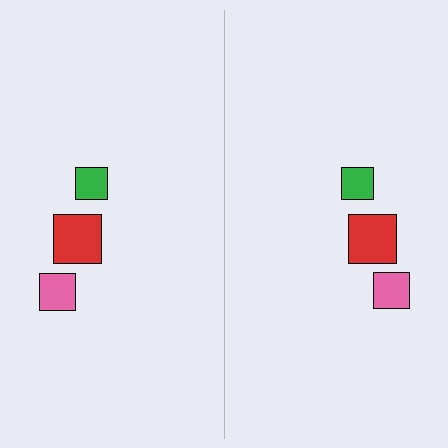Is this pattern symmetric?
Yes, this pattern has bilateral (reflection) symmetry.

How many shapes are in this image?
There are 6 shapes in this image.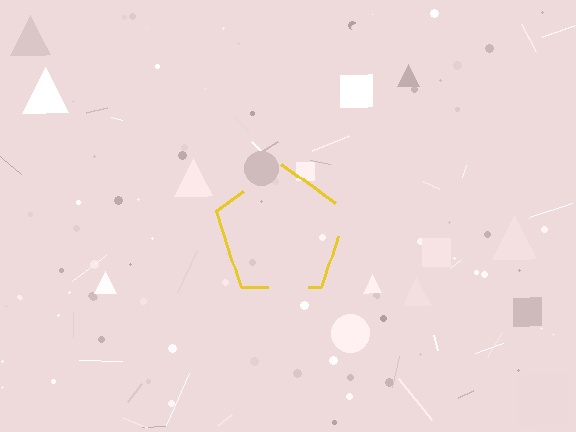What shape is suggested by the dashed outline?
The dashed outline suggests a pentagon.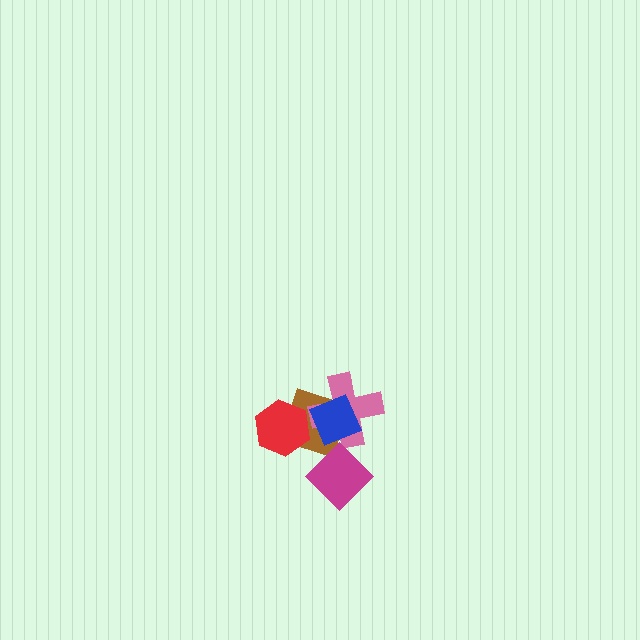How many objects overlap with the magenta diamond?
1 object overlaps with the magenta diamond.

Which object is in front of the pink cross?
The blue diamond is in front of the pink cross.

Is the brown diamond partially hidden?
Yes, it is partially covered by another shape.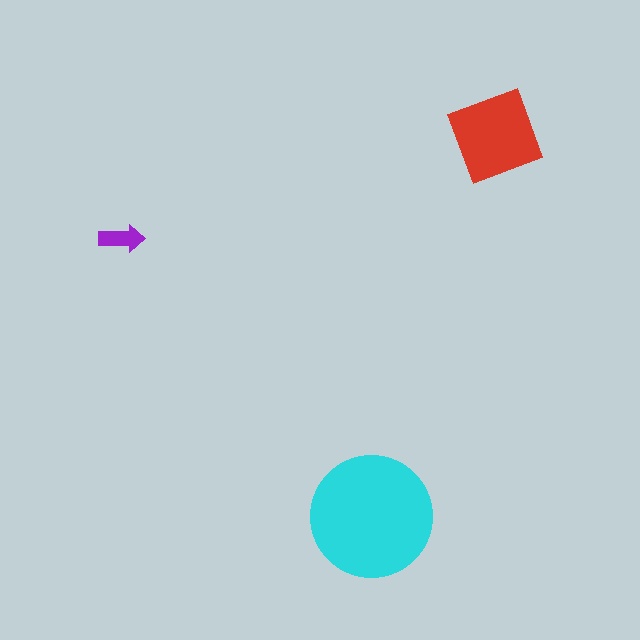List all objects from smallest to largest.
The purple arrow, the red square, the cyan circle.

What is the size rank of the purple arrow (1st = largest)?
3rd.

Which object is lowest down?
The cyan circle is bottommost.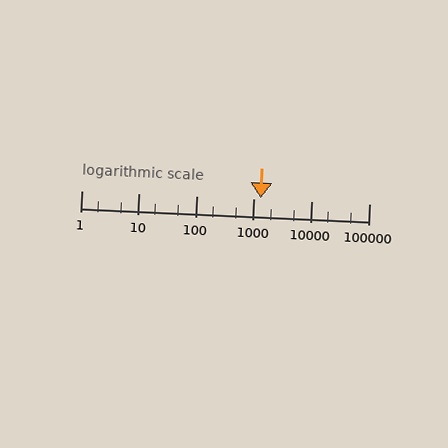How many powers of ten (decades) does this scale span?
The scale spans 5 decades, from 1 to 100000.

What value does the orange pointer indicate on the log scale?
The pointer indicates approximately 1300.